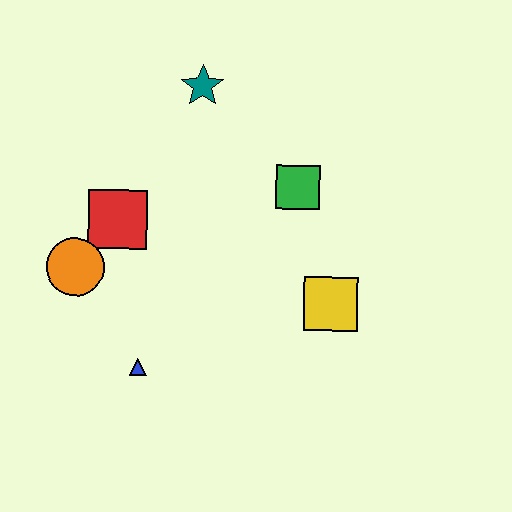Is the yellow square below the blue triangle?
No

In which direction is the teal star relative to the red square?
The teal star is above the red square.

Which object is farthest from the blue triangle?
The teal star is farthest from the blue triangle.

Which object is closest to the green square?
The yellow square is closest to the green square.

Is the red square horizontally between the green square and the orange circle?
Yes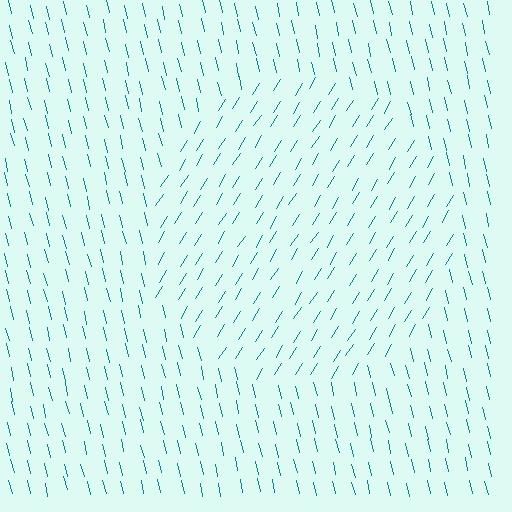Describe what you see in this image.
The image is filled with small teal line segments. A circle region in the image has lines oriented differently from the surrounding lines, creating a visible texture boundary.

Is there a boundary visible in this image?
Yes, there is a texture boundary formed by a change in line orientation.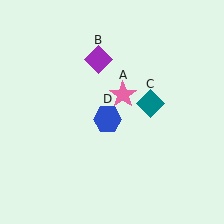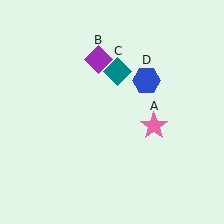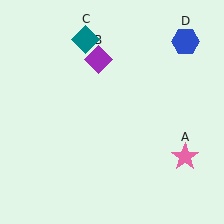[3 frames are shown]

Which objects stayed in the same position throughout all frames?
Purple diamond (object B) remained stationary.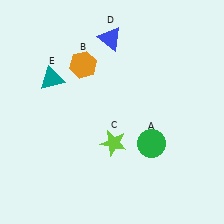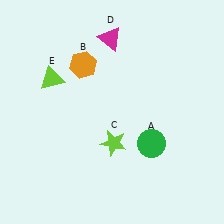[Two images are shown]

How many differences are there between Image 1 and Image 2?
There are 2 differences between the two images.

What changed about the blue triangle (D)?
In Image 1, D is blue. In Image 2, it changed to magenta.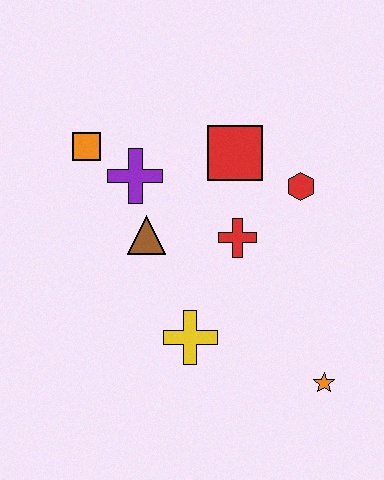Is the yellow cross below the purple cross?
Yes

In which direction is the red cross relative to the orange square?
The red cross is to the right of the orange square.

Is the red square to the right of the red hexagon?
No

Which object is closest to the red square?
The red hexagon is closest to the red square.